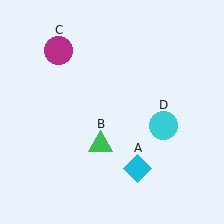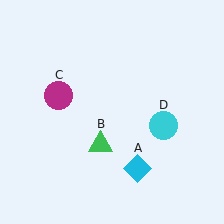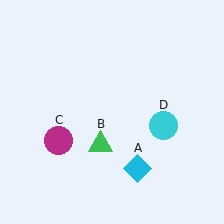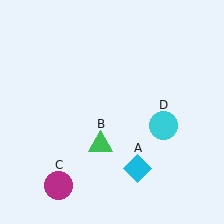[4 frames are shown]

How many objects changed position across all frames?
1 object changed position: magenta circle (object C).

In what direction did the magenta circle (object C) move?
The magenta circle (object C) moved down.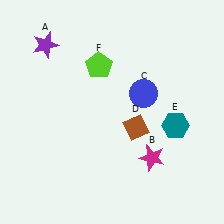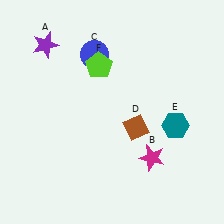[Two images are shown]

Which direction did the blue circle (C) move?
The blue circle (C) moved left.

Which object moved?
The blue circle (C) moved left.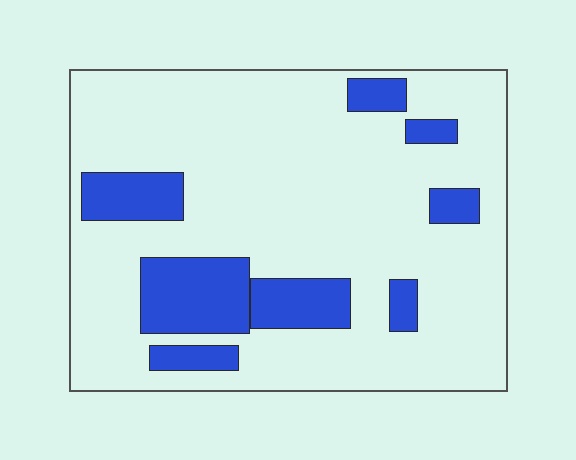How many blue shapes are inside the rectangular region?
8.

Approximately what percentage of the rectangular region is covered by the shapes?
Approximately 20%.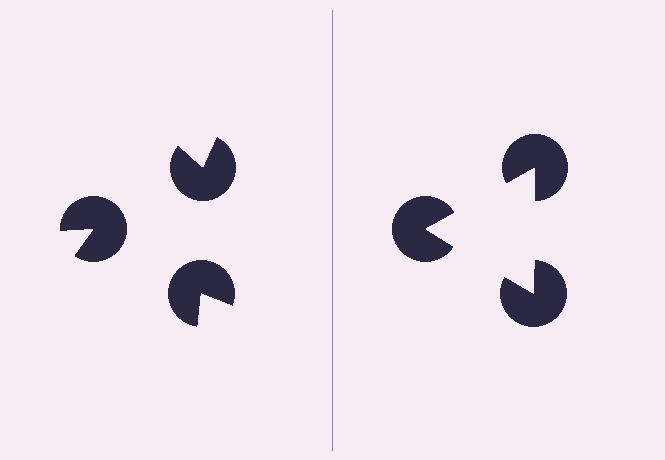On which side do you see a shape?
An illusory triangle appears on the right side. On the left side the wedge cuts are rotated, so no coherent shape forms.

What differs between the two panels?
The pac-man discs are positioned identically on both sides; only the wedge orientations differ. On the right they align to a triangle; on the left they are misaligned.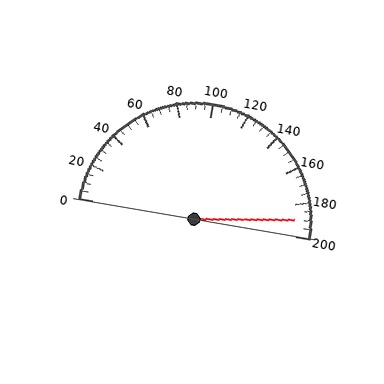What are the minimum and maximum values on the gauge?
The gauge ranges from 0 to 200.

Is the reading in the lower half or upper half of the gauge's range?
The reading is in the upper half of the range (0 to 200).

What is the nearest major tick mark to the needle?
The nearest major tick mark is 200.